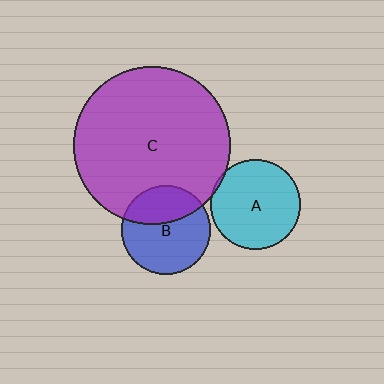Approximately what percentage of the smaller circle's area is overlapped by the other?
Approximately 35%.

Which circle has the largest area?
Circle C (purple).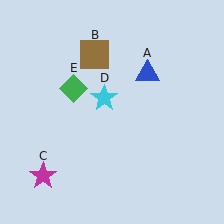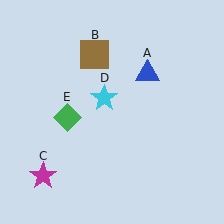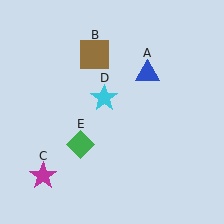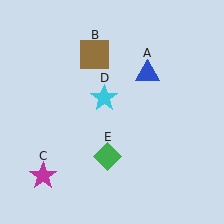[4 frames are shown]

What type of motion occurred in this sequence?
The green diamond (object E) rotated counterclockwise around the center of the scene.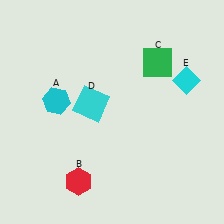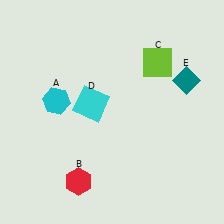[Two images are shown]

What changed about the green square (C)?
In Image 1, C is green. In Image 2, it changed to lime.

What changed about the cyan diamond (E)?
In Image 1, E is cyan. In Image 2, it changed to teal.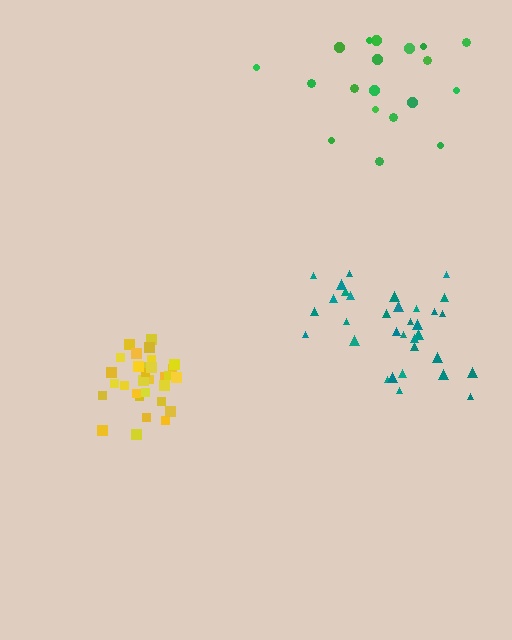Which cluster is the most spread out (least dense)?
Green.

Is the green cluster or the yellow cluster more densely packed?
Yellow.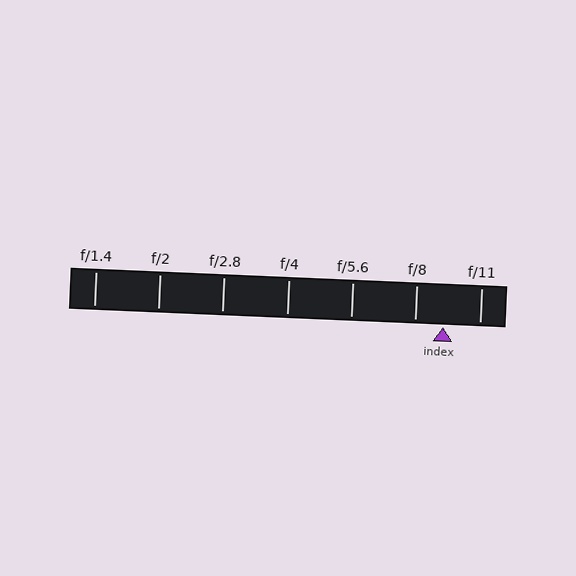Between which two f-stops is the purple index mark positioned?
The index mark is between f/8 and f/11.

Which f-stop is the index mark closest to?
The index mark is closest to f/8.